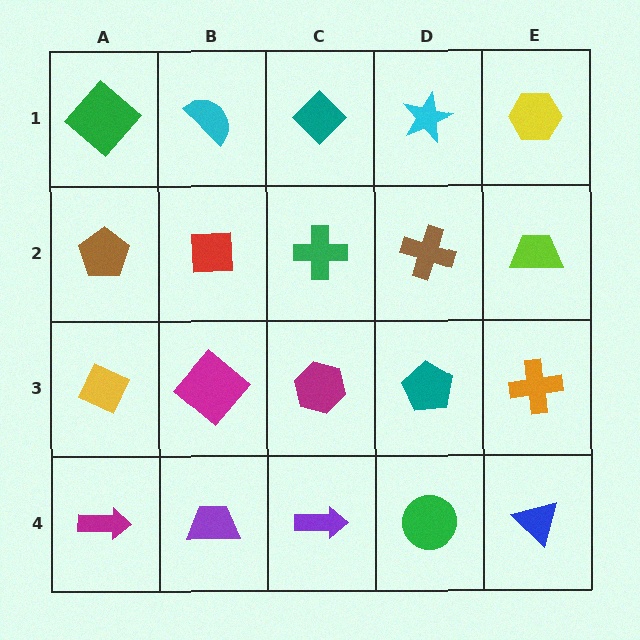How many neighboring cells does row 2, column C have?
4.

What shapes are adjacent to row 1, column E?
A lime trapezoid (row 2, column E), a cyan star (row 1, column D).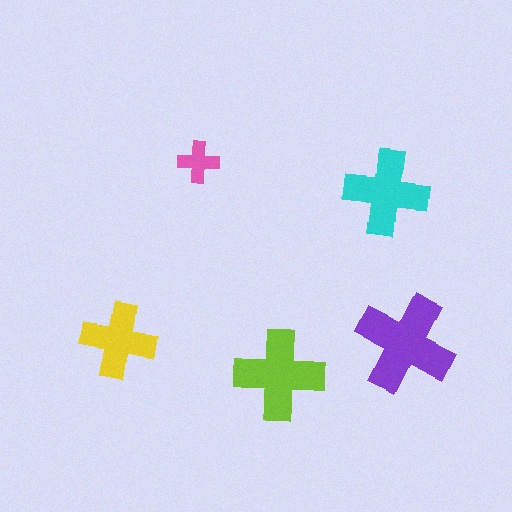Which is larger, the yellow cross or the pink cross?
The yellow one.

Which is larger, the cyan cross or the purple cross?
The purple one.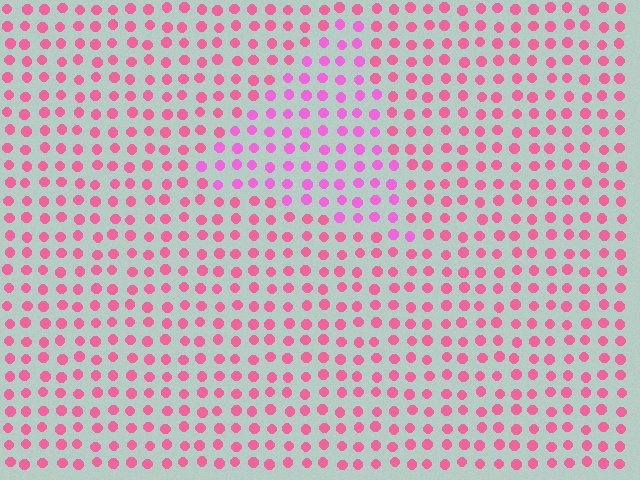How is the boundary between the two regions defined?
The boundary is defined purely by a slight shift in hue (about 27 degrees). Spacing, size, and orientation are identical on both sides.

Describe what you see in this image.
The image is filled with small pink elements in a uniform arrangement. A triangle-shaped region is visible where the elements are tinted to a slightly different hue, forming a subtle color boundary.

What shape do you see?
I see a triangle.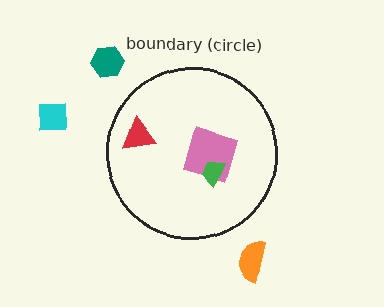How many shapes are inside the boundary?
3 inside, 3 outside.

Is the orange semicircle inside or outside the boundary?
Outside.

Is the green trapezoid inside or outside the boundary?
Inside.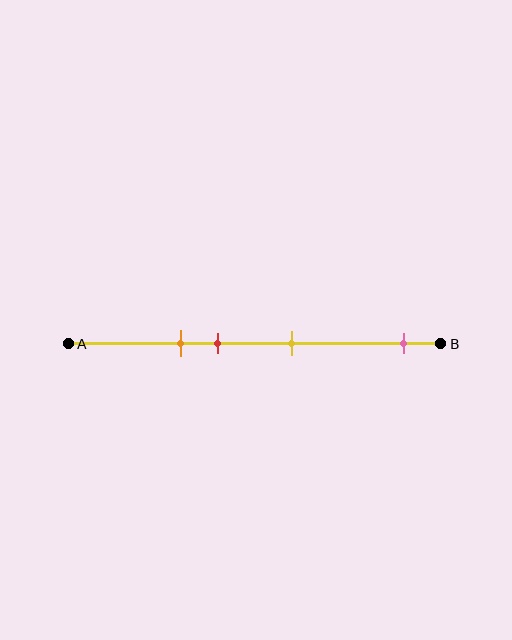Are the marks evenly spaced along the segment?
No, the marks are not evenly spaced.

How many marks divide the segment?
There are 4 marks dividing the segment.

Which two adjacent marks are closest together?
The orange and red marks are the closest adjacent pair.